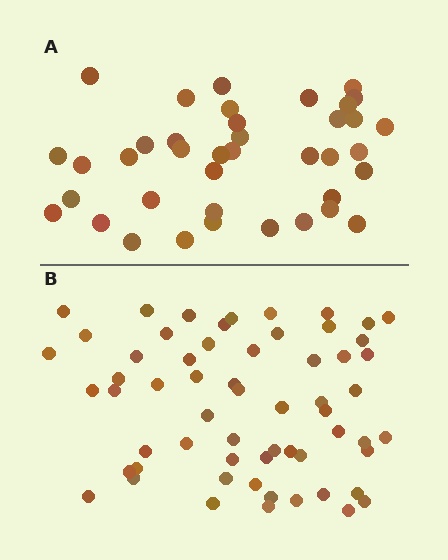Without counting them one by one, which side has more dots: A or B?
Region B (the bottom region) has more dots.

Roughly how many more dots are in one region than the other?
Region B has approximately 20 more dots than region A.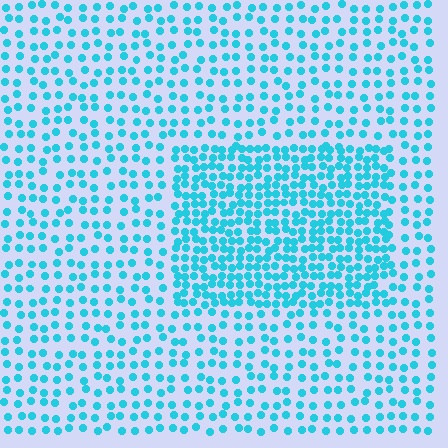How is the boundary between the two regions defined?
The boundary is defined by a change in element density (approximately 2.0x ratio). All elements are the same color, size, and shape.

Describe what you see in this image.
The image contains small cyan elements arranged at two different densities. A rectangle-shaped region is visible where the elements are more densely packed than the surrounding area.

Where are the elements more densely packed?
The elements are more densely packed inside the rectangle boundary.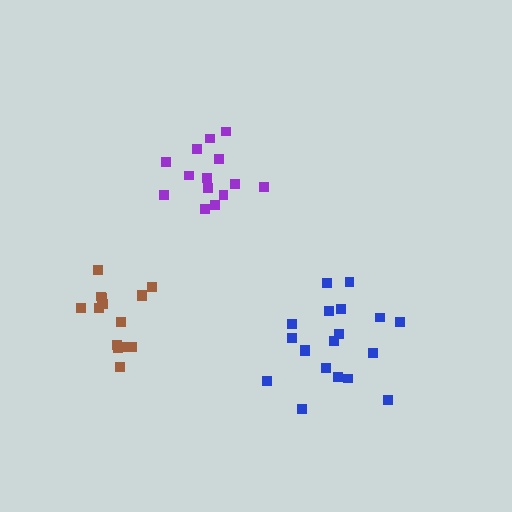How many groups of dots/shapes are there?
There are 3 groups.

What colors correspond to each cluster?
The clusters are colored: purple, blue, brown.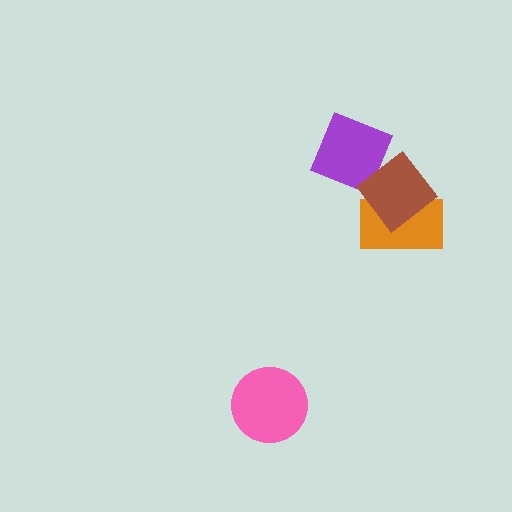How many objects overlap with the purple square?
0 objects overlap with the purple square.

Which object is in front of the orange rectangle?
The brown diamond is in front of the orange rectangle.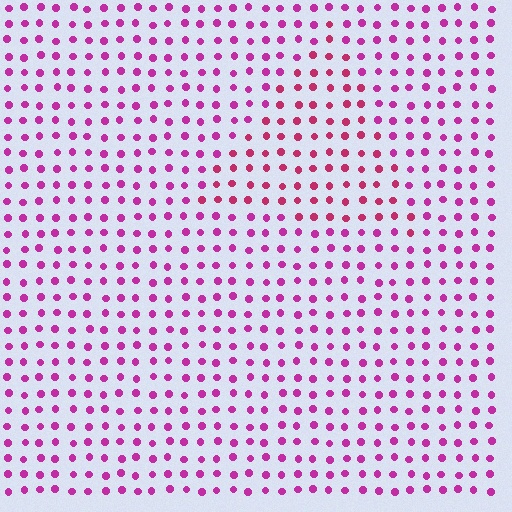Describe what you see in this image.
The image is filled with small magenta elements in a uniform arrangement. A triangle-shaped region is visible where the elements are tinted to a slightly different hue, forming a subtle color boundary.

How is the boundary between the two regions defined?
The boundary is defined purely by a slight shift in hue (about 24 degrees). Spacing, size, and orientation are identical on both sides.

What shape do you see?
I see a triangle.